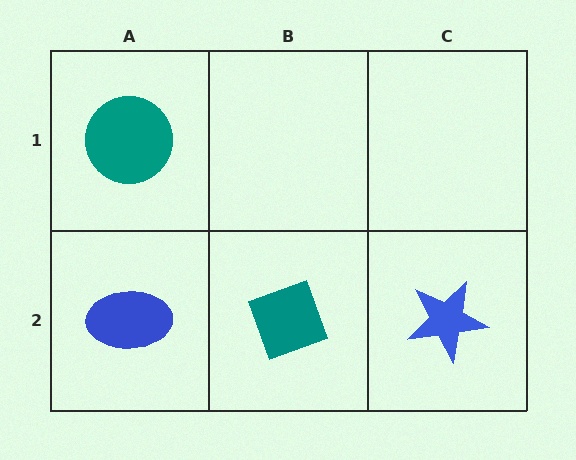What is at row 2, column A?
A blue ellipse.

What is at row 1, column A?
A teal circle.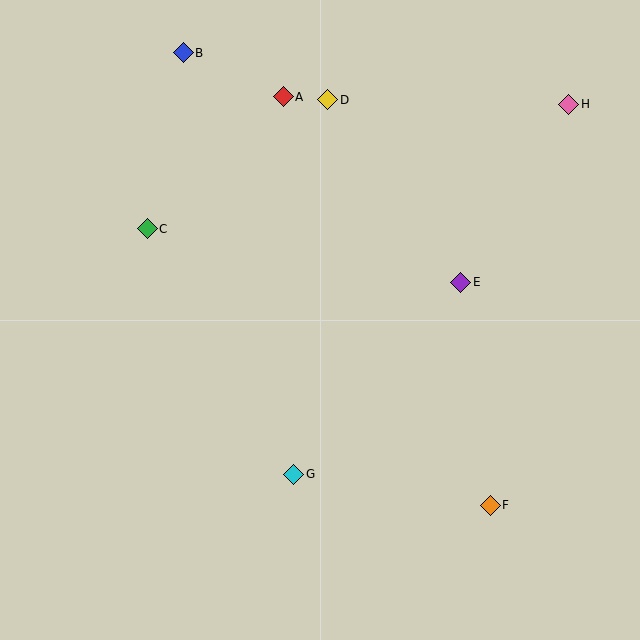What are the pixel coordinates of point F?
Point F is at (490, 505).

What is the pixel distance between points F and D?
The distance between F and D is 437 pixels.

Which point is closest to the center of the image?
Point E at (461, 282) is closest to the center.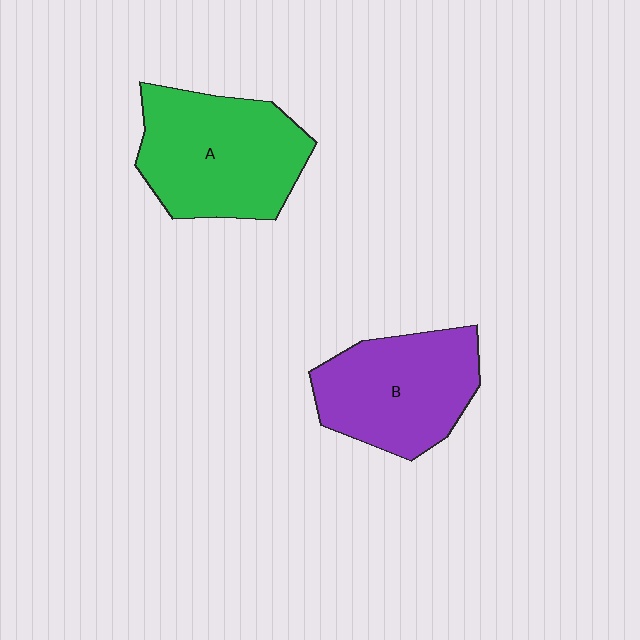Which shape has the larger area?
Shape A (green).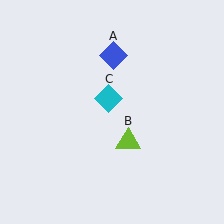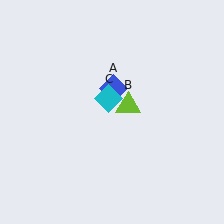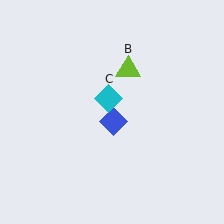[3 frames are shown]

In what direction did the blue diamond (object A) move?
The blue diamond (object A) moved down.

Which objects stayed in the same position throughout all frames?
Cyan diamond (object C) remained stationary.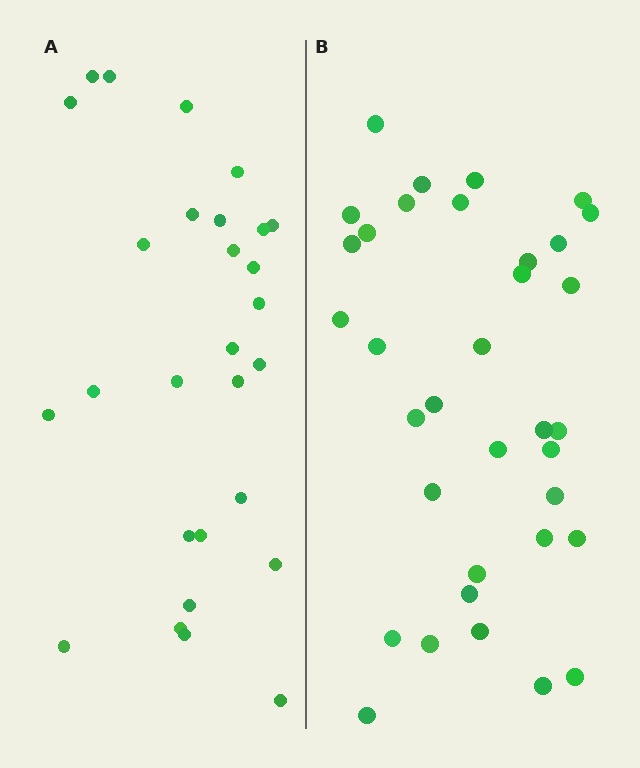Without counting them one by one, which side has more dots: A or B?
Region B (the right region) has more dots.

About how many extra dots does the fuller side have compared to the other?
Region B has roughly 8 or so more dots than region A.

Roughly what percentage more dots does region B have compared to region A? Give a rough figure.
About 25% more.